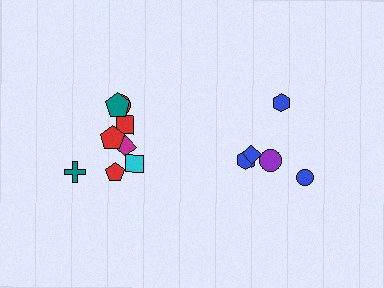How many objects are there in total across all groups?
There are 13 objects.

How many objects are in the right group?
There are 5 objects.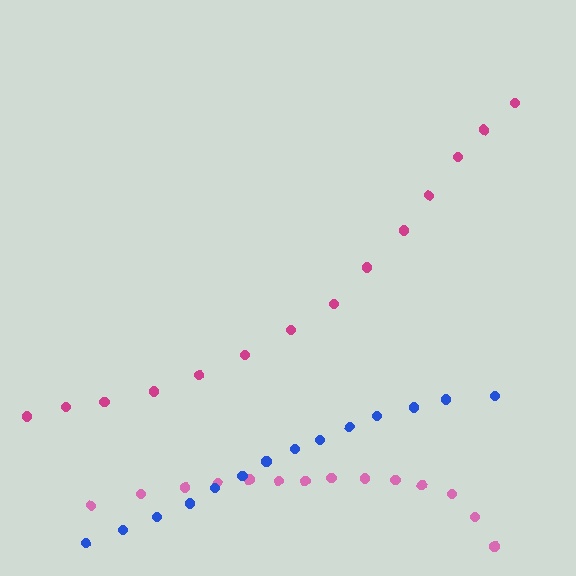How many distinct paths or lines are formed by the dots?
There are 3 distinct paths.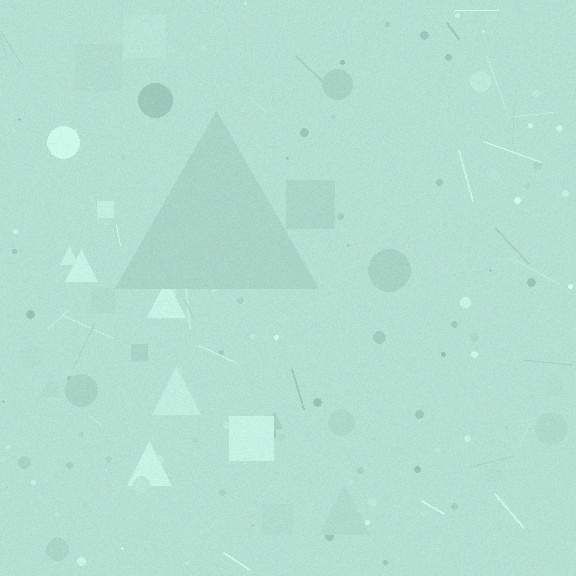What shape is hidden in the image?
A triangle is hidden in the image.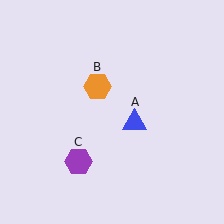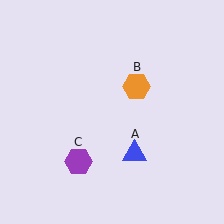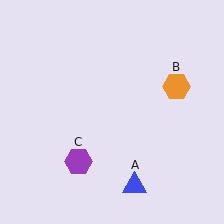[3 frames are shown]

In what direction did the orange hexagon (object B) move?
The orange hexagon (object B) moved right.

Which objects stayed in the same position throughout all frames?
Purple hexagon (object C) remained stationary.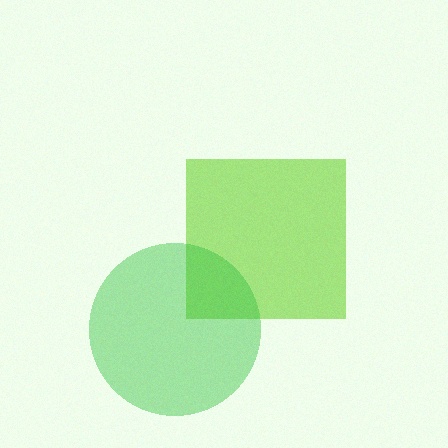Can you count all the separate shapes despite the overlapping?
Yes, there are 2 separate shapes.